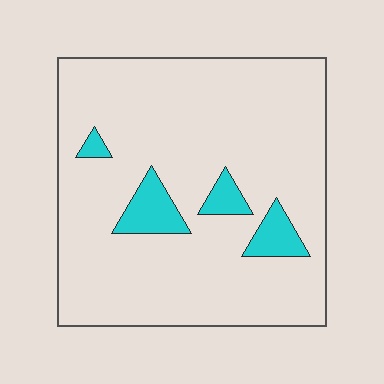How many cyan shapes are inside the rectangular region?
4.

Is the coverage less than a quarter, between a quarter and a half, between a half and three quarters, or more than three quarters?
Less than a quarter.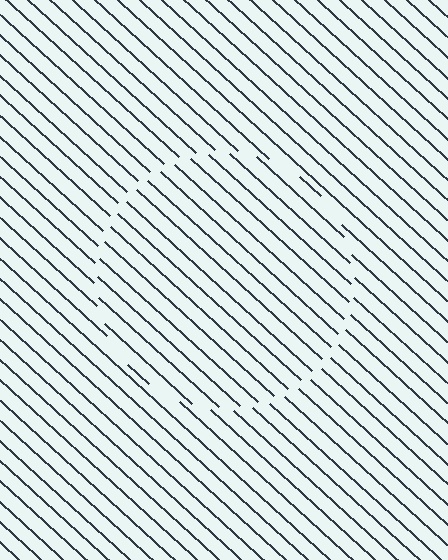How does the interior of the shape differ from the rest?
The interior of the shape contains the same grating, shifted by half a period — the contour is defined by the phase discontinuity where line-ends from the inner and outer gratings abut.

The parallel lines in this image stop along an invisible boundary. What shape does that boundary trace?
An illusory circle. The interior of the shape contains the same grating, shifted by half a period — the contour is defined by the phase discontinuity where line-ends from the inner and outer gratings abut.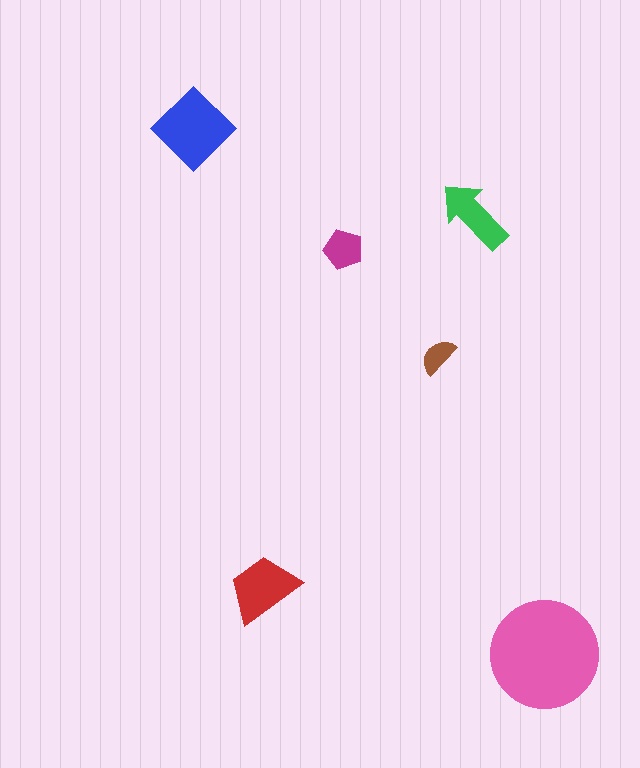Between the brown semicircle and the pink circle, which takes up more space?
The pink circle.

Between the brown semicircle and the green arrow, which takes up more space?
The green arrow.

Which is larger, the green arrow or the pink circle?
The pink circle.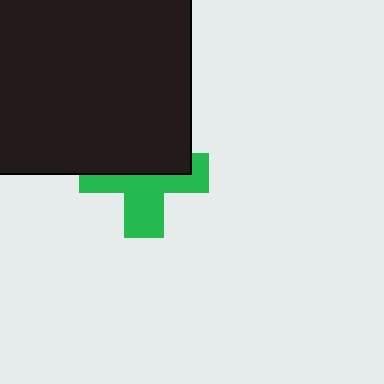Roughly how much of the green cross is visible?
About half of it is visible (roughly 51%).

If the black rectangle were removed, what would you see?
You would see the complete green cross.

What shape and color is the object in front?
The object in front is a black rectangle.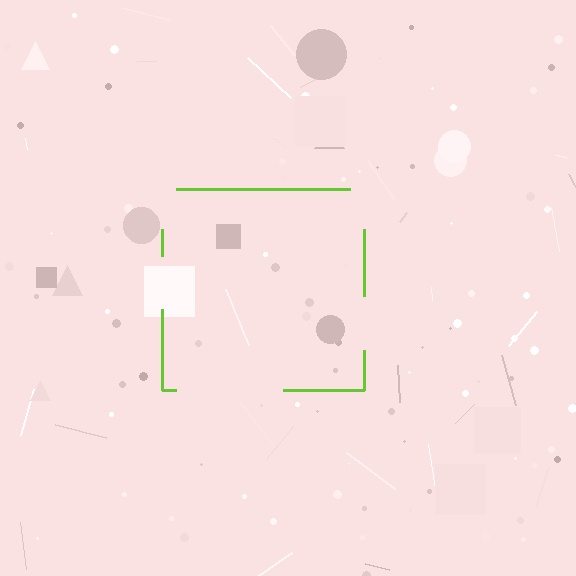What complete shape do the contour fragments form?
The contour fragments form a square.